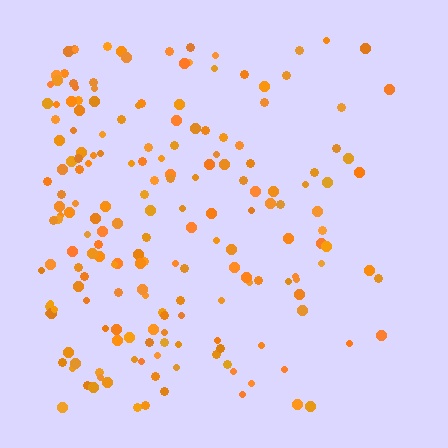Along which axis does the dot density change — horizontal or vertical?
Horizontal.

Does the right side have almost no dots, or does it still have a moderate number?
Still a moderate number, just noticeably fewer than the left.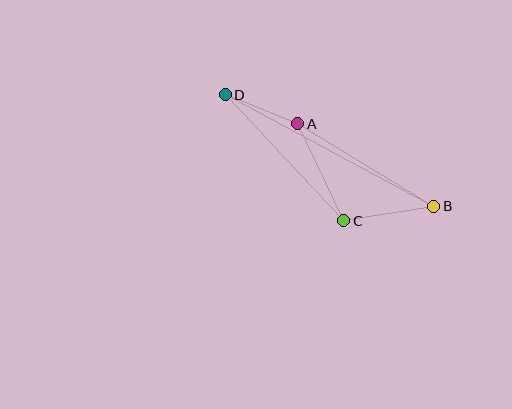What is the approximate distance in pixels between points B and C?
The distance between B and C is approximately 91 pixels.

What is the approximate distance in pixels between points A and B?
The distance between A and B is approximately 159 pixels.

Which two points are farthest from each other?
Points B and D are farthest from each other.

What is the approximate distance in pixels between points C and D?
The distance between C and D is approximately 173 pixels.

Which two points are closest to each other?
Points A and D are closest to each other.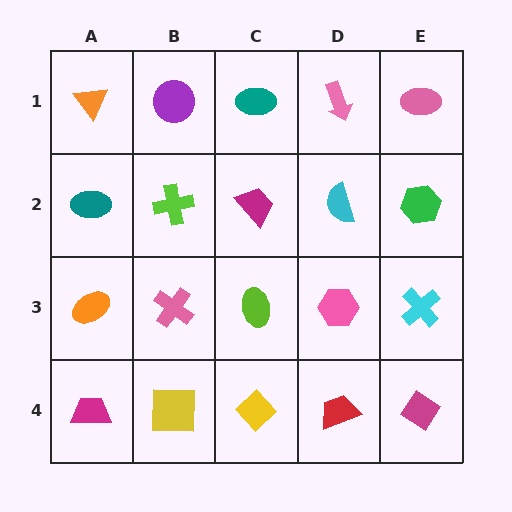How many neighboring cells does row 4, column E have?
2.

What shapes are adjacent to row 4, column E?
A cyan cross (row 3, column E), a red trapezoid (row 4, column D).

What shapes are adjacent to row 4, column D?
A pink hexagon (row 3, column D), a yellow diamond (row 4, column C), a magenta diamond (row 4, column E).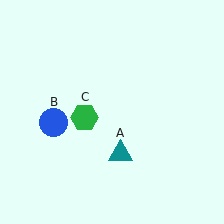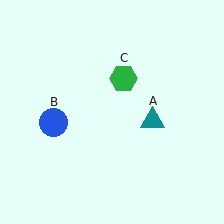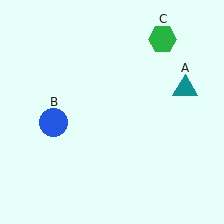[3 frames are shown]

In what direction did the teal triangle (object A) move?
The teal triangle (object A) moved up and to the right.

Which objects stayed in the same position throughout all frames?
Blue circle (object B) remained stationary.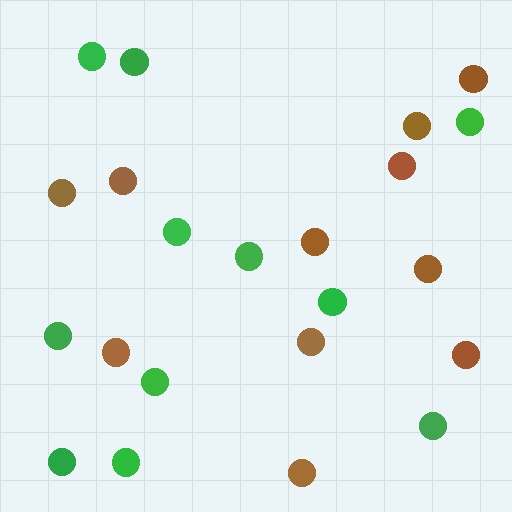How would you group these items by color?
There are 2 groups: one group of green circles (11) and one group of brown circles (11).